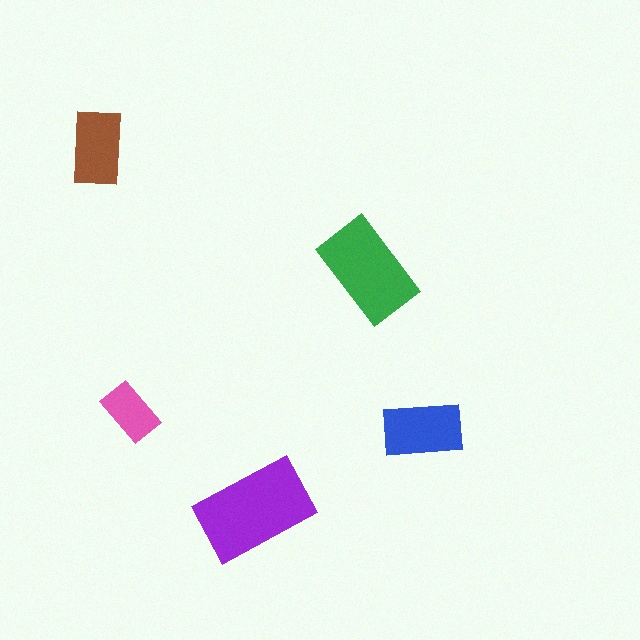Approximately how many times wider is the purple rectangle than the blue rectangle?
About 1.5 times wider.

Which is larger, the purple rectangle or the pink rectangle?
The purple one.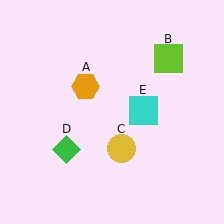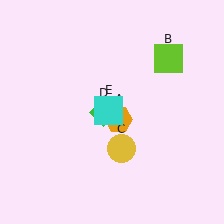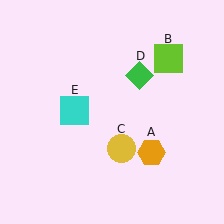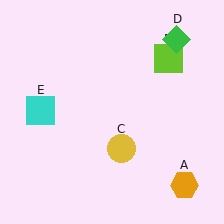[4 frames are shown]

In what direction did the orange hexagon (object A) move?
The orange hexagon (object A) moved down and to the right.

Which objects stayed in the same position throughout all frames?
Lime square (object B) and yellow circle (object C) remained stationary.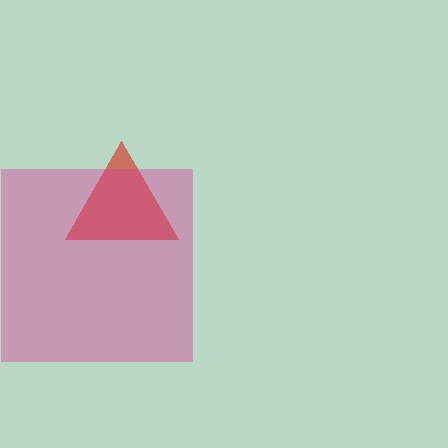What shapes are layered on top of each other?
The layered shapes are: a red triangle, a magenta square.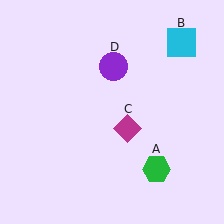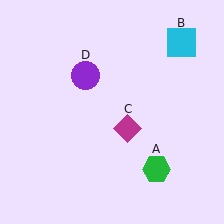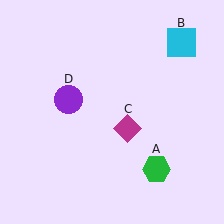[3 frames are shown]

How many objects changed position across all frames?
1 object changed position: purple circle (object D).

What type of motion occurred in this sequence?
The purple circle (object D) rotated counterclockwise around the center of the scene.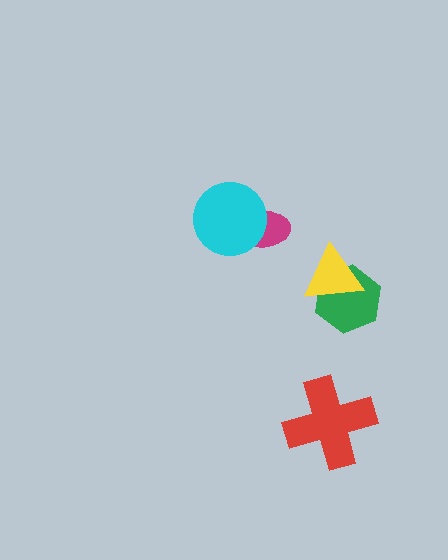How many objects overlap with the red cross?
0 objects overlap with the red cross.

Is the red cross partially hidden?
No, no other shape covers it.